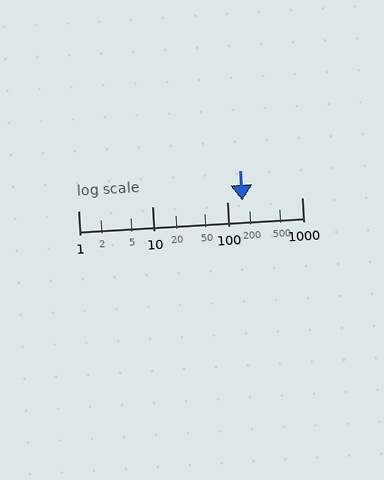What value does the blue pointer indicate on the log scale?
The pointer indicates approximately 160.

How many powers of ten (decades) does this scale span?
The scale spans 3 decades, from 1 to 1000.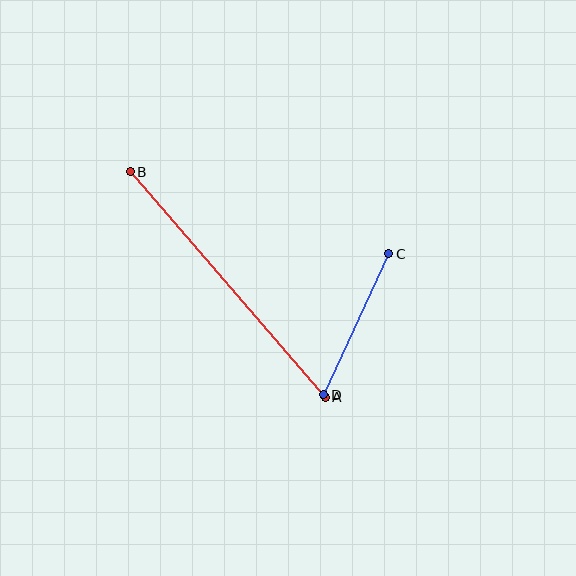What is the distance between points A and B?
The distance is approximately 298 pixels.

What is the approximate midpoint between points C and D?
The midpoint is at approximately (356, 324) pixels.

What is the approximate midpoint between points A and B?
The midpoint is at approximately (228, 285) pixels.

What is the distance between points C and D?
The distance is approximately 155 pixels.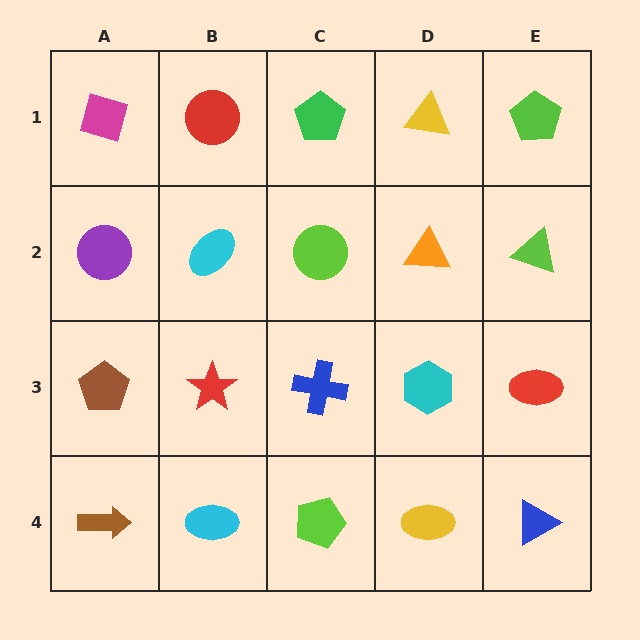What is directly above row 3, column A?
A purple circle.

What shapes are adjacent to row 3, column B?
A cyan ellipse (row 2, column B), a cyan ellipse (row 4, column B), a brown pentagon (row 3, column A), a blue cross (row 3, column C).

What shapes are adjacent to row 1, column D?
An orange triangle (row 2, column D), a green pentagon (row 1, column C), a lime pentagon (row 1, column E).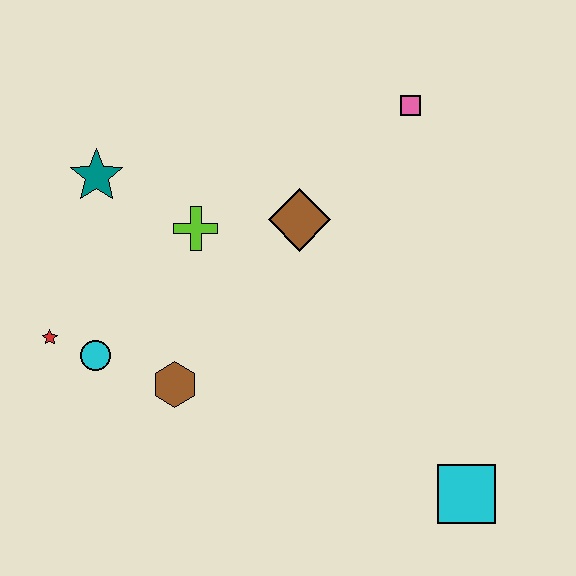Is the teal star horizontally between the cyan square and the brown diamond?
No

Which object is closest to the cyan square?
The brown hexagon is closest to the cyan square.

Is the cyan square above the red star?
No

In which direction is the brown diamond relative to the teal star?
The brown diamond is to the right of the teal star.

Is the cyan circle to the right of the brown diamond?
No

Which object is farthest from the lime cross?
The cyan square is farthest from the lime cross.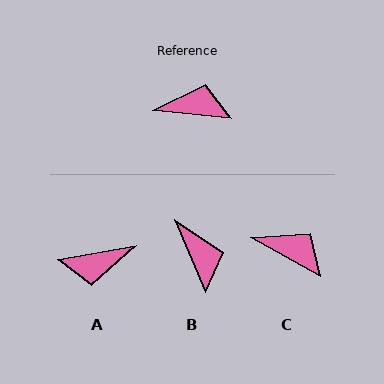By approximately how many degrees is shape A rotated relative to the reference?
Approximately 164 degrees clockwise.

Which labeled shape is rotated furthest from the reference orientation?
A, about 164 degrees away.